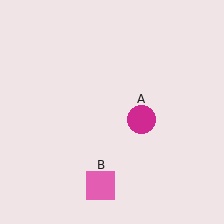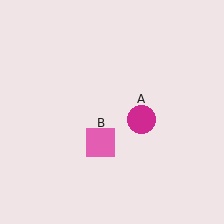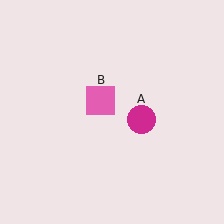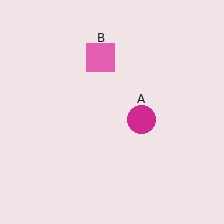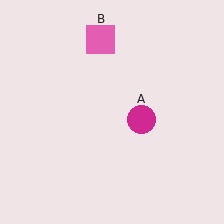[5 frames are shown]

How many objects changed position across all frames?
1 object changed position: pink square (object B).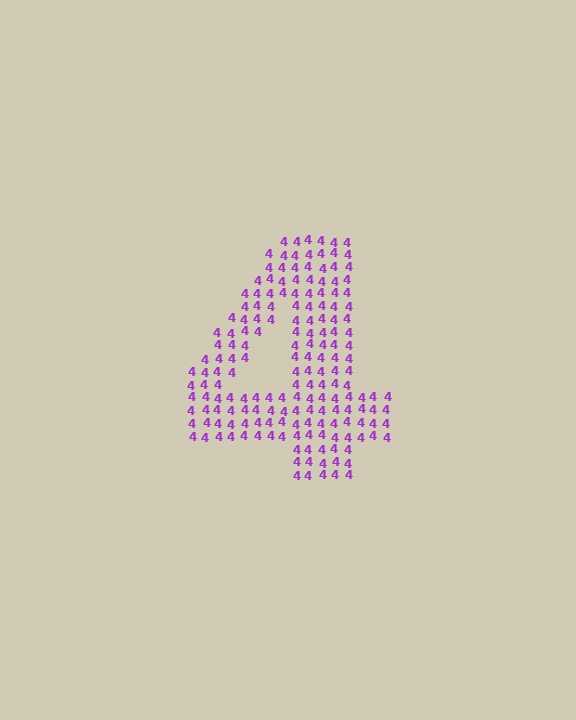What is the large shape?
The large shape is the digit 4.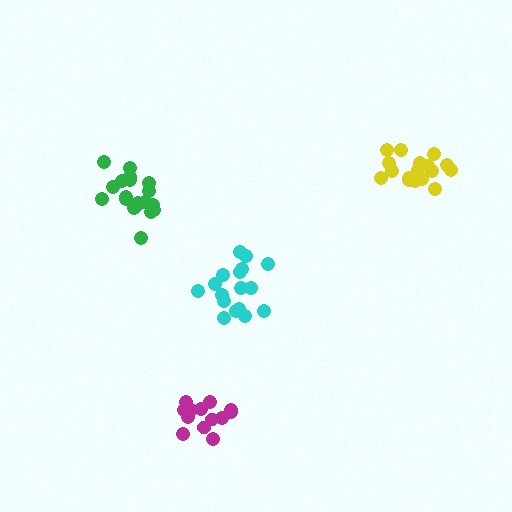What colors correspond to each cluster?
The clusters are colored: cyan, green, magenta, yellow.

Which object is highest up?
The yellow cluster is topmost.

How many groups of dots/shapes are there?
There are 4 groups.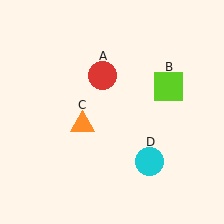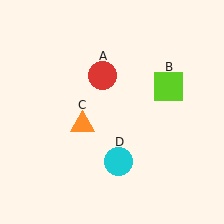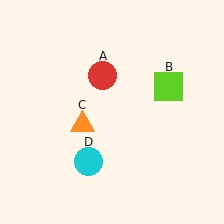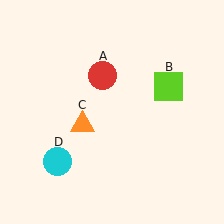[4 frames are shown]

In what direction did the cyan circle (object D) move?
The cyan circle (object D) moved left.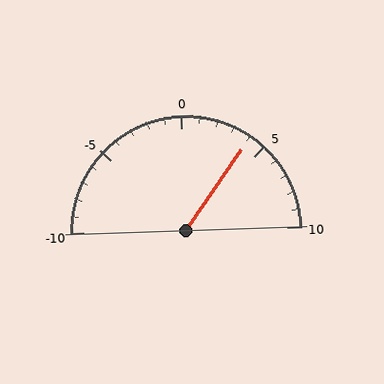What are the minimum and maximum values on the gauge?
The gauge ranges from -10 to 10.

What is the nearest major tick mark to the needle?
The nearest major tick mark is 5.